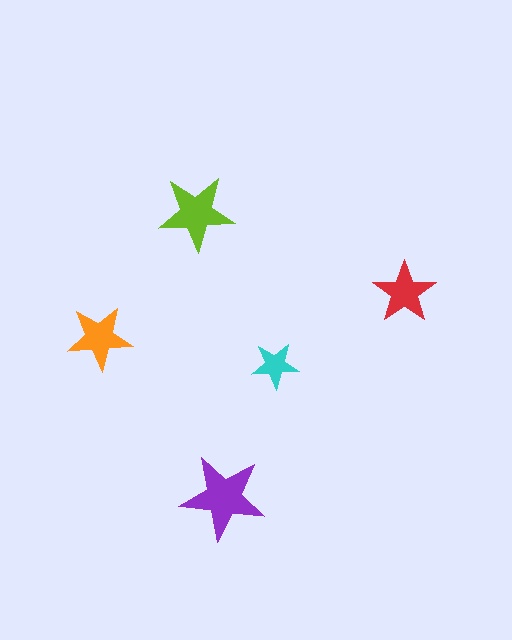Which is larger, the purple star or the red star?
The purple one.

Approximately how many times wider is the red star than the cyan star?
About 1.5 times wider.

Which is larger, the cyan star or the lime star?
The lime one.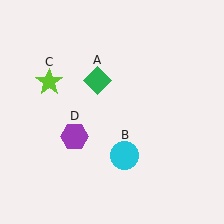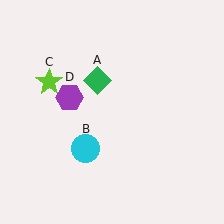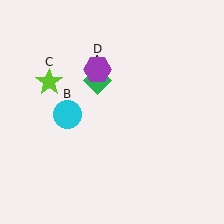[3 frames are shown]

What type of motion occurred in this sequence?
The cyan circle (object B), purple hexagon (object D) rotated clockwise around the center of the scene.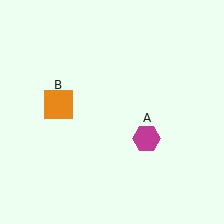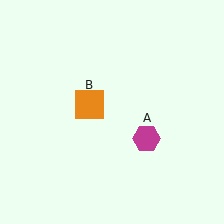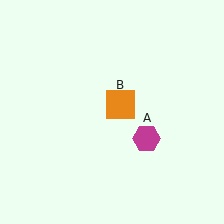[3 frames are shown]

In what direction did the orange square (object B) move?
The orange square (object B) moved right.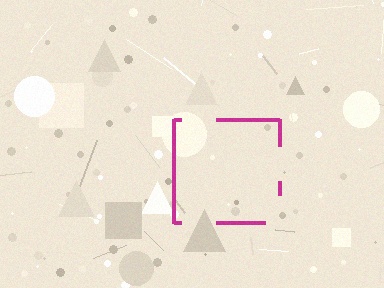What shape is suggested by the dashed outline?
The dashed outline suggests a square.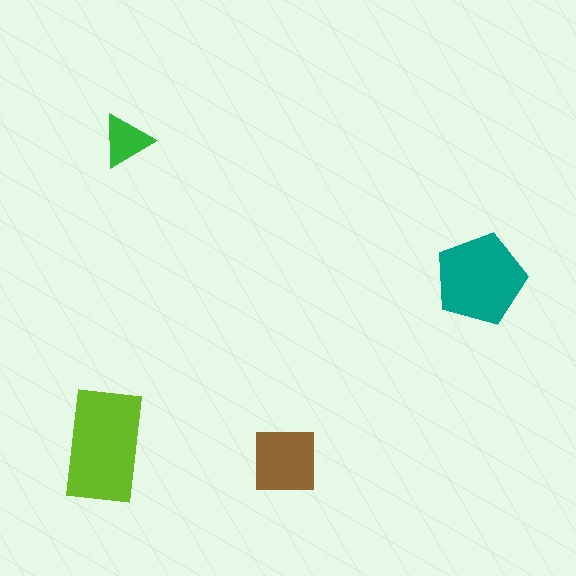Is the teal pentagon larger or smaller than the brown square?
Larger.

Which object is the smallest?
The green triangle.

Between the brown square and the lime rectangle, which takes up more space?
The lime rectangle.